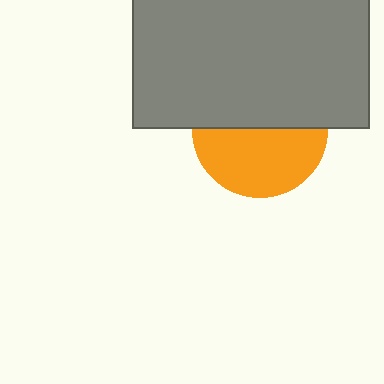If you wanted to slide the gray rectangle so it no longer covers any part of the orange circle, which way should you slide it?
Slide it up — that is the most direct way to separate the two shapes.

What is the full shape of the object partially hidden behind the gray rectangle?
The partially hidden object is an orange circle.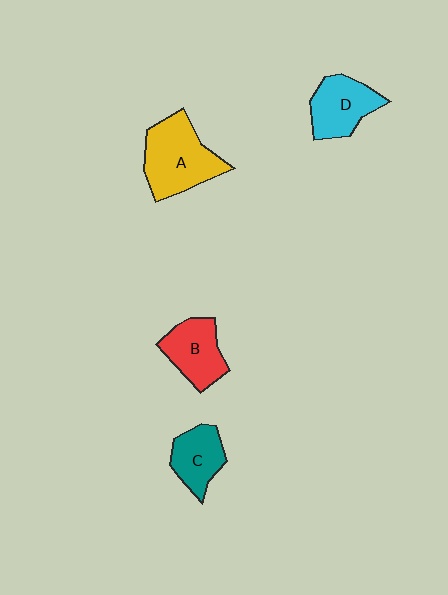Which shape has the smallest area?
Shape C (teal).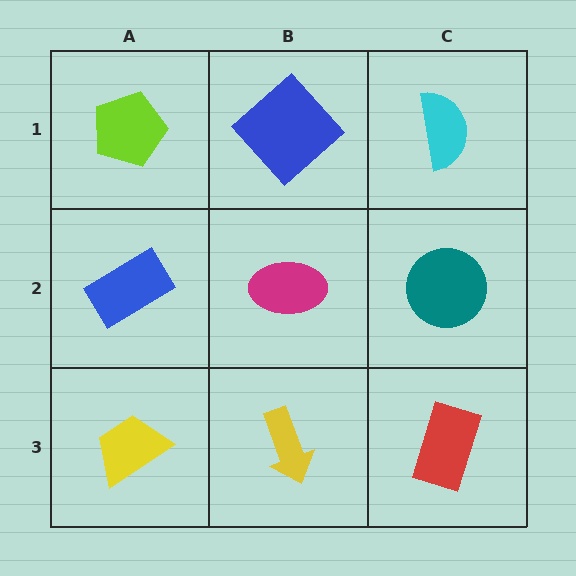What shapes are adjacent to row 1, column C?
A teal circle (row 2, column C), a blue diamond (row 1, column B).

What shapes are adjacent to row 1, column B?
A magenta ellipse (row 2, column B), a lime pentagon (row 1, column A), a cyan semicircle (row 1, column C).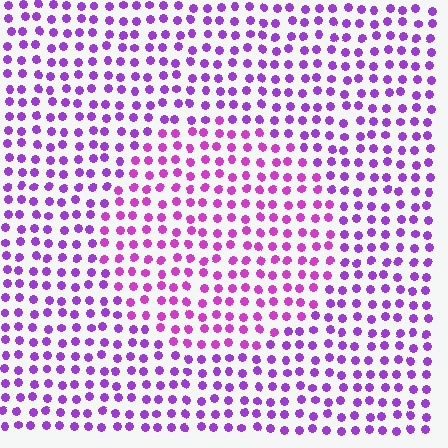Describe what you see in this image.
The image is filled with small purple elements in a uniform arrangement. A circle-shaped region is visible where the elements are tinted to a slightly different hue, forming a subtle color boundary.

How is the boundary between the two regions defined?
The boundary is defined purely by a slight shift in hue (about 25 degrees). Spacing, size, and orientation are identical on both sides.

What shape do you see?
I see a circle.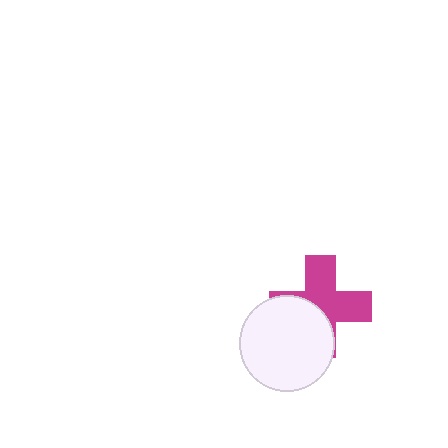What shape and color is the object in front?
The object in front is a white circle.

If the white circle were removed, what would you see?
You would see the complete magenta cross.